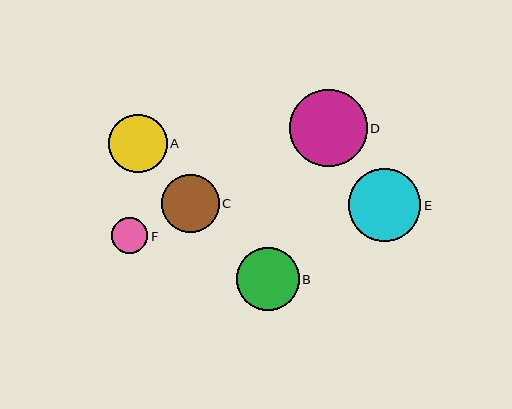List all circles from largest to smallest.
From largest to smallest: D, E, B, C, A, F.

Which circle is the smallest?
Circle F is the smallest with a size of approximately 37 pixels.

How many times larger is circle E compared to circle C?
Circle E is approximately 1.2 times the size of circle C.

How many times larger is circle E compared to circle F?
Circle E is approximately 2.0 times the size of circle F.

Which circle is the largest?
Circle D is the largest with a size of approximately 78 pixels.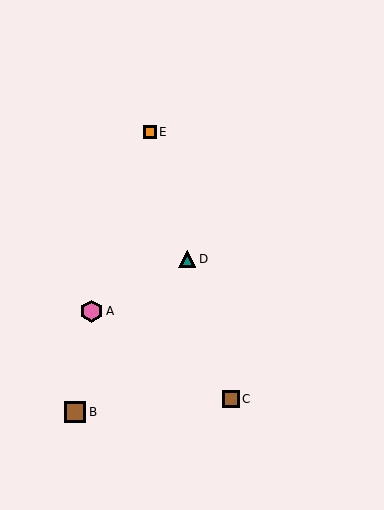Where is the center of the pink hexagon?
The center of the pink hexagon is at (92, 311).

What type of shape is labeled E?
Shape E is an orange square.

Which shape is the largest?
The pink hexagon (labeled A) is the largest.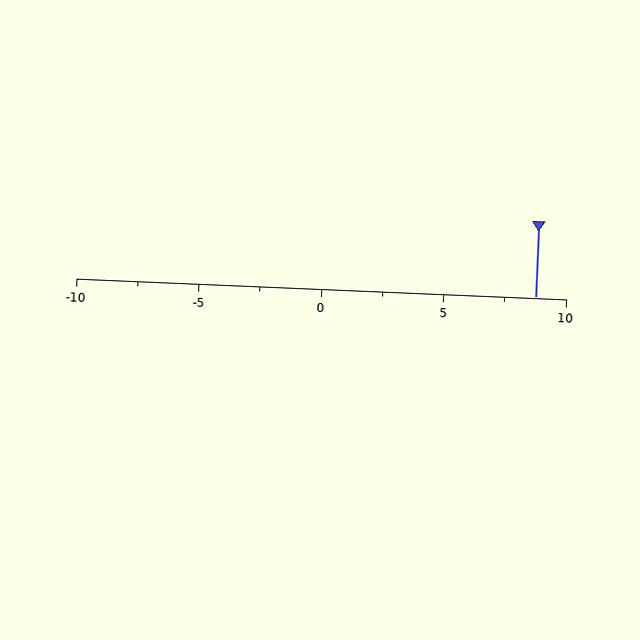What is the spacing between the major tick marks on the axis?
The major ticks are spaced 5 apart.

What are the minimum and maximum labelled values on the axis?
The axis runs from -10 to 10.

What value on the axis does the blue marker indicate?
The marker indicates approximately 8.8.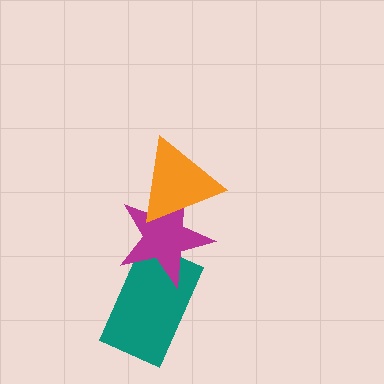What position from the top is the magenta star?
The magenta star is 2nd from the top.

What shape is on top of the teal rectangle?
The magenta star is on top of the teal rectangle.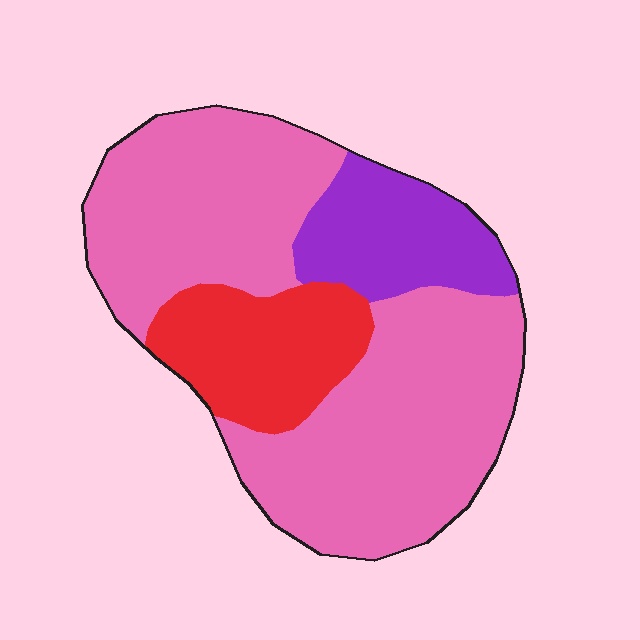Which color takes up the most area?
Pink, at roughly 65%.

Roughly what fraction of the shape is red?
Red covers around 20% of the shape.